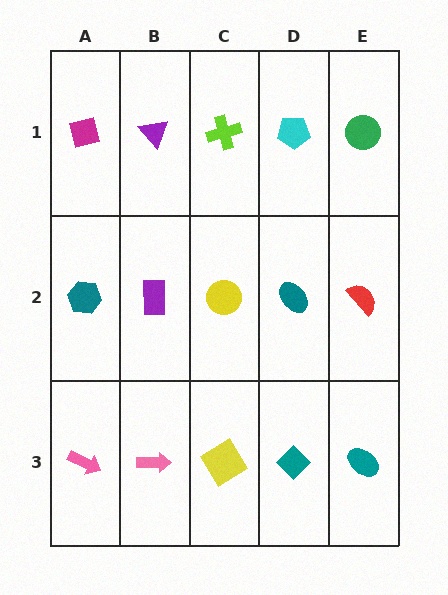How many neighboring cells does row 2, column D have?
4.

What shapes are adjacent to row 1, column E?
A red semicircle (row 2, column E), a cyan pentagon (row 1, column D).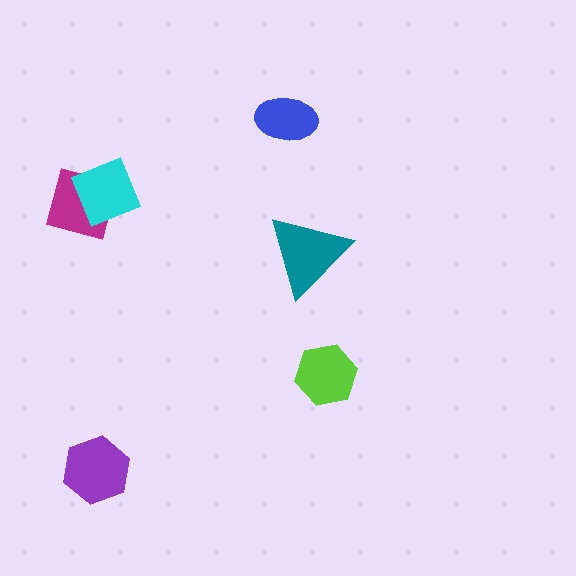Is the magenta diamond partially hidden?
Yes, it is partially covered by another shape.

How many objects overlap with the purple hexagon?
0 objects overlap with the purple hexagon.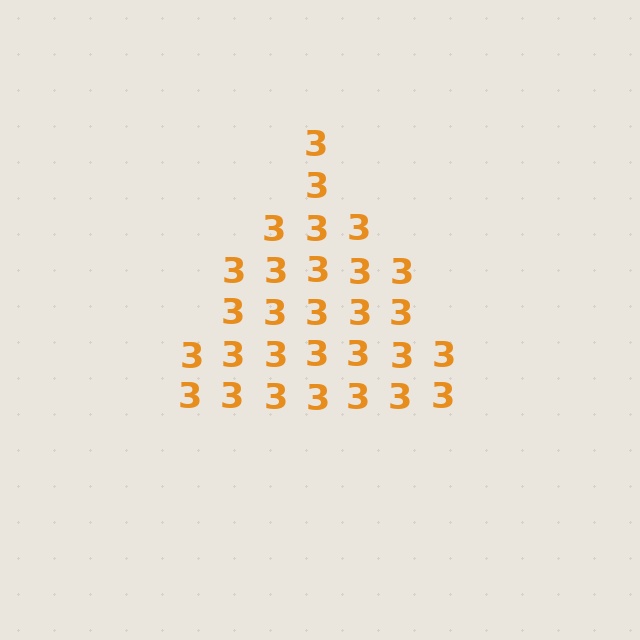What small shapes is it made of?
It is made of small digit 3's.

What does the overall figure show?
The overall figure shows a triangle.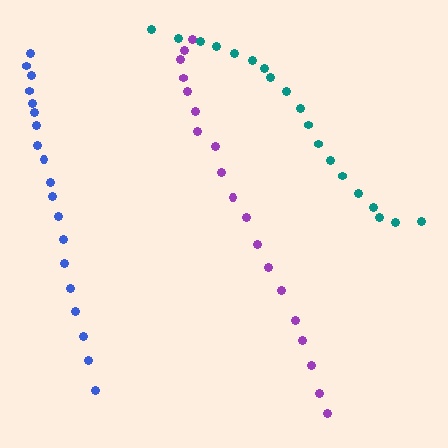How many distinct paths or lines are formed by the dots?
There are 3 distinct paths.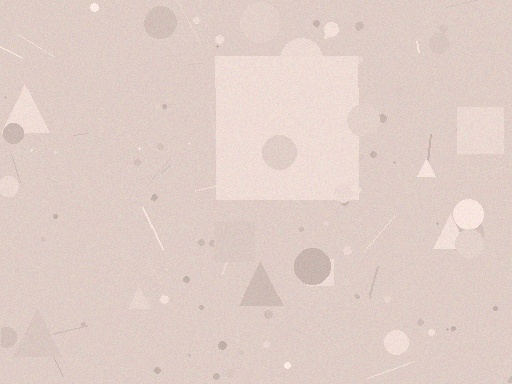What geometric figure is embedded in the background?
A square is embedded in the background.